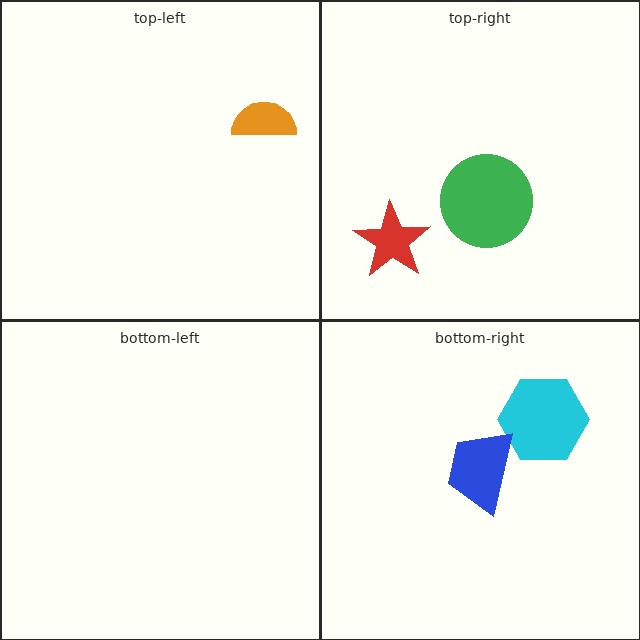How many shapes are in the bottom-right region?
2.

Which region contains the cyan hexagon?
The bottom-right region.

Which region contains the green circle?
The top-right region.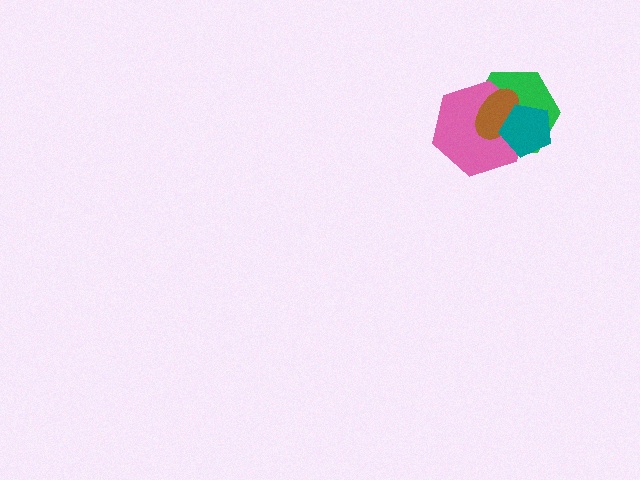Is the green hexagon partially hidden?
Yes, it is partially covered by another shape.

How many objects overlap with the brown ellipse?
3 objects overlap with the brown ellipse.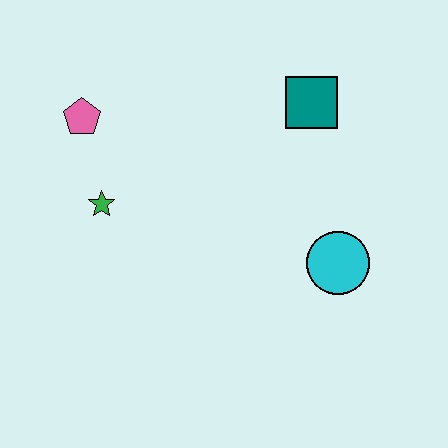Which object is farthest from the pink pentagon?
The cyan circle is farthest from the pink pentagon.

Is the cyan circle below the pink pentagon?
Yes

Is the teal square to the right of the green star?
Yes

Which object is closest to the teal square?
The cyan circle is closest to the teal square.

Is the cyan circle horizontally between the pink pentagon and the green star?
No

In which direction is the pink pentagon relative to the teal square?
The pink pentagon is to the left of the teal square.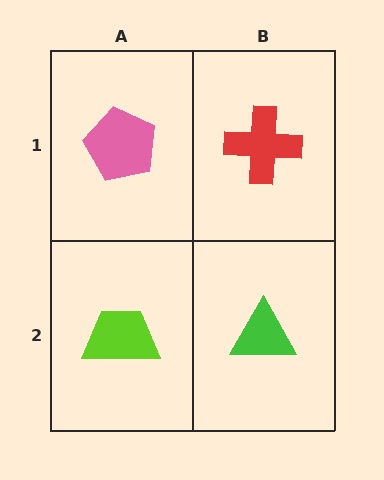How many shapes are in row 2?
2 shapes.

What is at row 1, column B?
A red cross.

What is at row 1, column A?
A pink pentagon.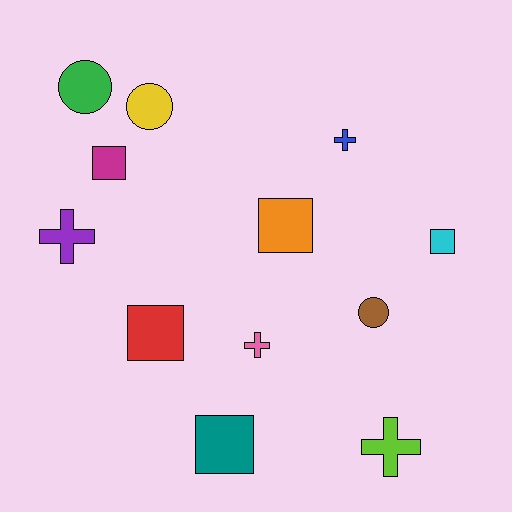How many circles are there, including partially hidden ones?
There are 3 circles.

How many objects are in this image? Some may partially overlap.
There are 12 objects.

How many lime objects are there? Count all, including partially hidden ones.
There is 1 lime object.